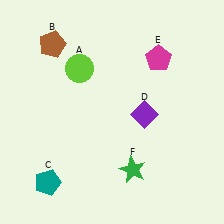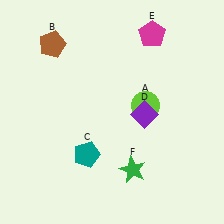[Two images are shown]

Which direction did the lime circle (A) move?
The lime circle (A) moved right.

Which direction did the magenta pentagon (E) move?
The magenta pentagon (E) moved up.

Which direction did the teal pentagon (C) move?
The teal pentagon (C) moved right.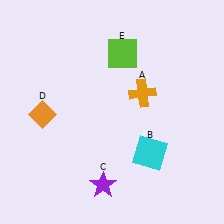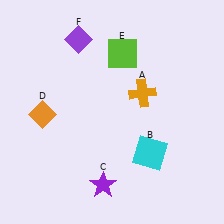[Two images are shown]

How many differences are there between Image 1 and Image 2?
There is 1 difference between the two images.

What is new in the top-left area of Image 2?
A purple diamond (F) was added in the top-left area of Image 2.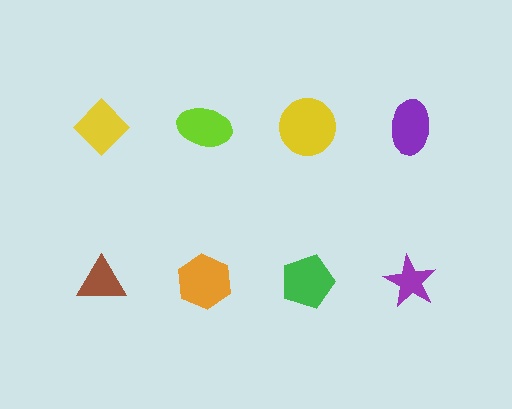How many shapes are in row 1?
4 shapes.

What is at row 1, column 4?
A purple ellipse.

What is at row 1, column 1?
A yellow diamond.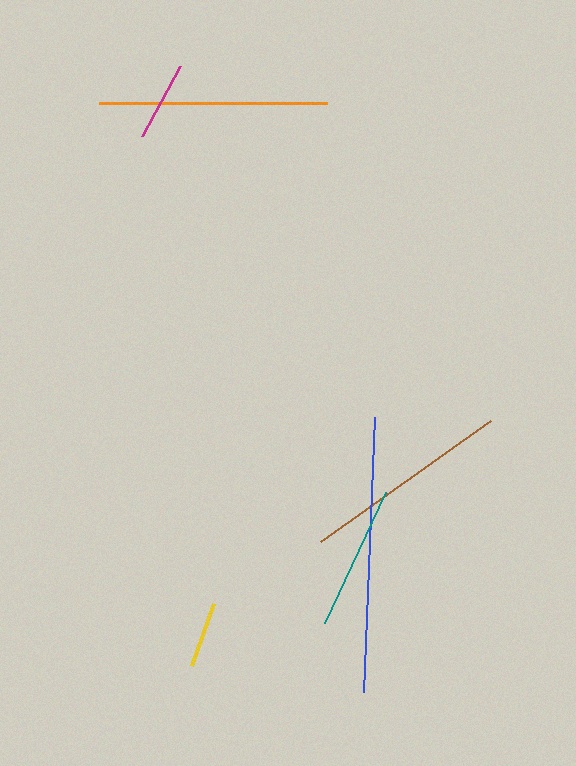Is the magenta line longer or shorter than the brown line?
The brown line is longer than the magenta line.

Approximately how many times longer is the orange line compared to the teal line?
The orange line is approximately 1.6 times the length of the teal line.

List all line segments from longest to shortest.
From longest to shortest: blue, orange, brown, teal, magenta, yellow.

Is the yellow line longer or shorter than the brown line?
The brown line is longer than the yellow line.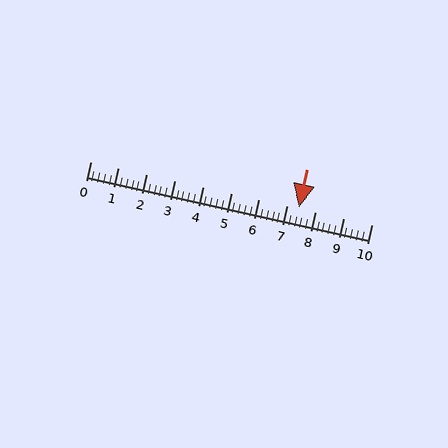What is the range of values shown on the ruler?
The ruler shows values from 0 to 10.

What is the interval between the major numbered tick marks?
The major tick marks are spaced 1 units apart.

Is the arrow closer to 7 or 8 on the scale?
The arrow is closer to 7.